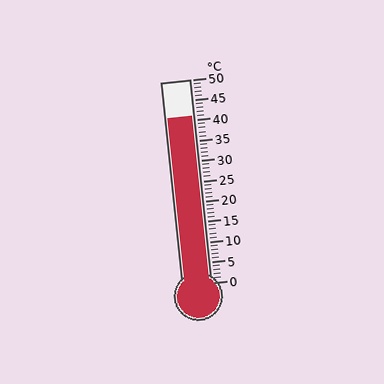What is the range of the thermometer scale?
The thermometer scale ranges from 0°C to 50°C.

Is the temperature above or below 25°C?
The temperature is above 25°C.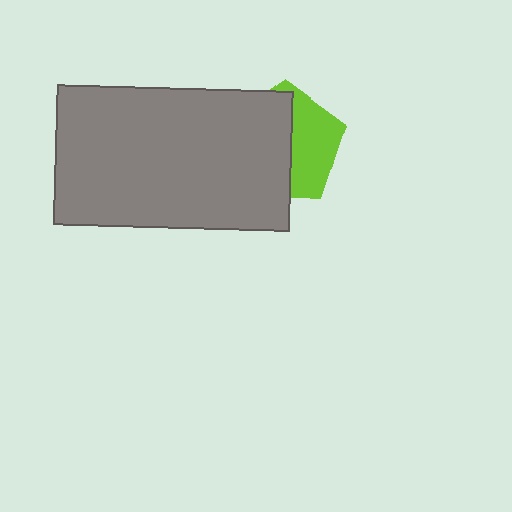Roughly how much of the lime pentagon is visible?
A small part of it is visible (roughly 41%).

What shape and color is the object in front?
The object in front is a gray rectangle.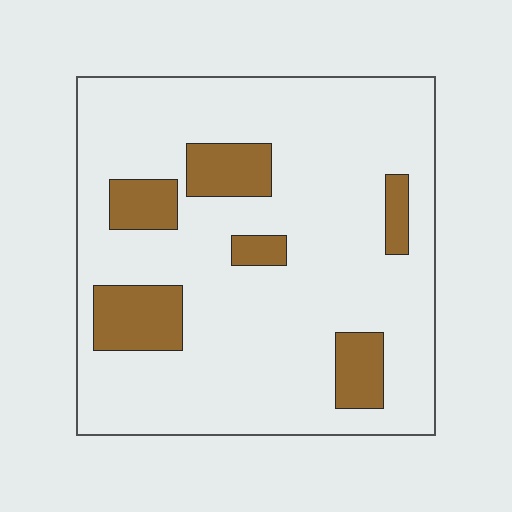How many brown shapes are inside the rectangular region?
6.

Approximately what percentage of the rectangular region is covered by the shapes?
Approximately 15%.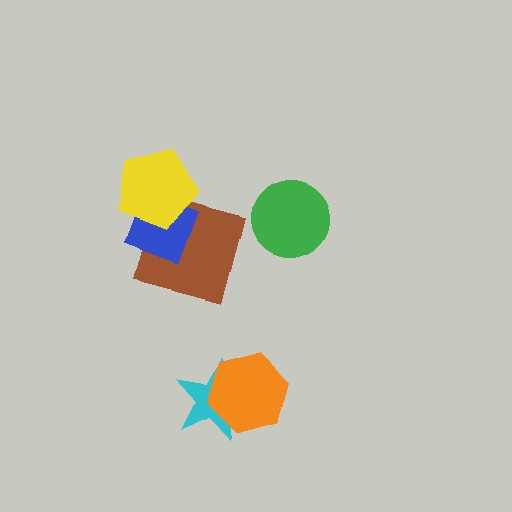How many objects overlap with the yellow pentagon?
2 objects overlap with the yellow pentagon.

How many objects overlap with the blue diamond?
2 objects overlap with the blue diamond.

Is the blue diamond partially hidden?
Yes, it is partially covered by another shape.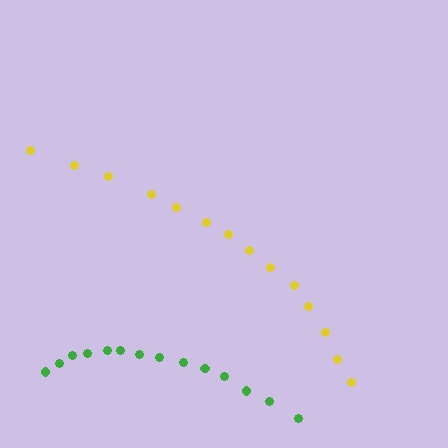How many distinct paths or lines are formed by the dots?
There are 2 distinct paths.